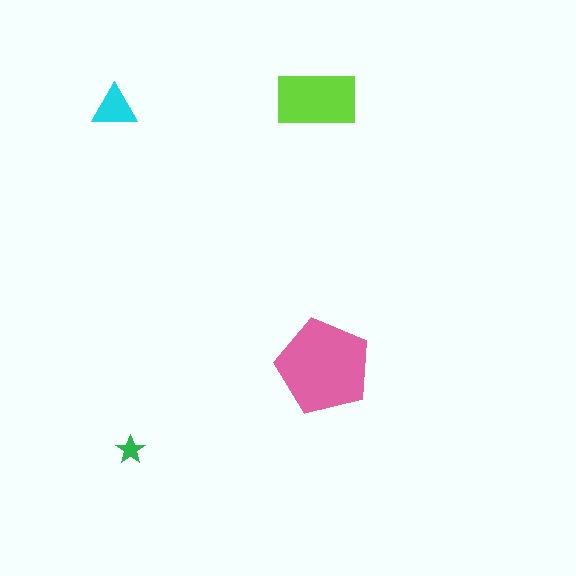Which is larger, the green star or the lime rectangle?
The lime rectangle.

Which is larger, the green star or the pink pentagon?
The pink pentagon.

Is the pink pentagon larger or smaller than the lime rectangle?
Larger.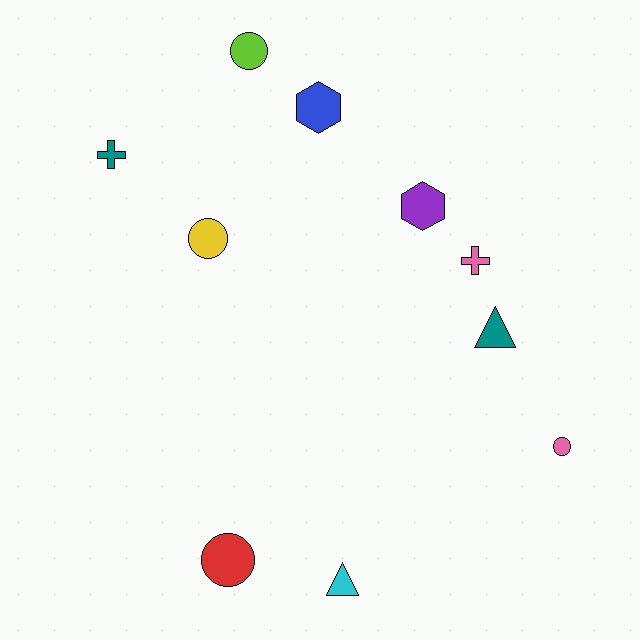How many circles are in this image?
There are 4 circles.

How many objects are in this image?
There are 10 objects.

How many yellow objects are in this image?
There is 1 yellow object.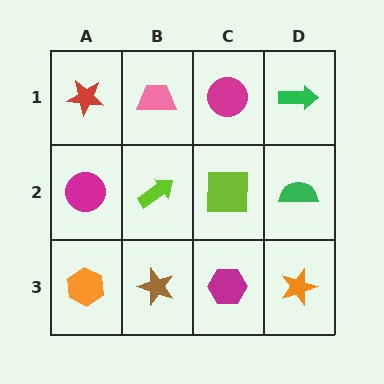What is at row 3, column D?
An orange star.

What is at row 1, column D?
A green arrow.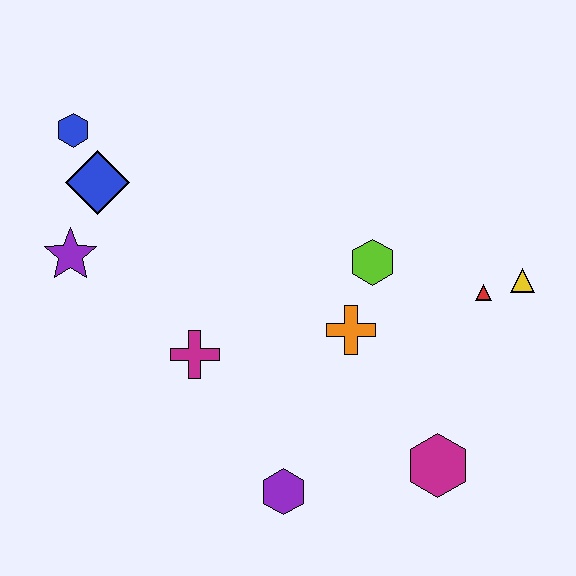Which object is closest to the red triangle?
The yellow triangle is closest to the red triangle.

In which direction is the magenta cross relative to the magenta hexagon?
The magenta cross is to the left of the magenta hexagon.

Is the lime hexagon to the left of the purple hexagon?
No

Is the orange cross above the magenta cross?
Yes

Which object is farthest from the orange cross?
The blue hexagon is farthest from the orange cross.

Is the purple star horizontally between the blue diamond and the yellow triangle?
No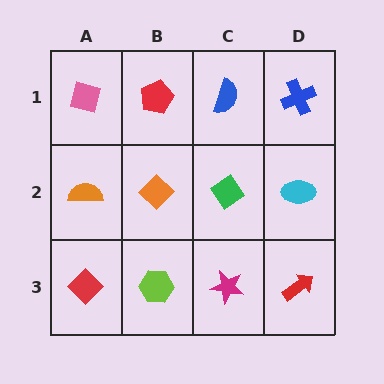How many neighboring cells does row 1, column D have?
2.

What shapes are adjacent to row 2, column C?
A blue semicircle (row 1, column C), a magenta star (row 3, column C), an orange diamond (row 2, column B), a cyan ellipse (row 2, column D).